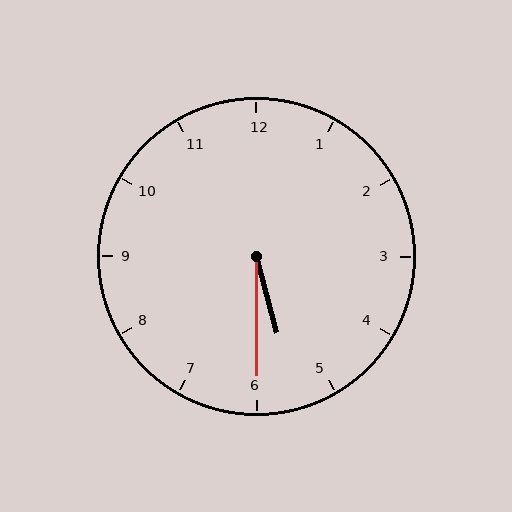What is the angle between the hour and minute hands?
Approximately 15 degrees.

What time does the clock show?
5:30.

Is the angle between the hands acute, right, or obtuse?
It is acute.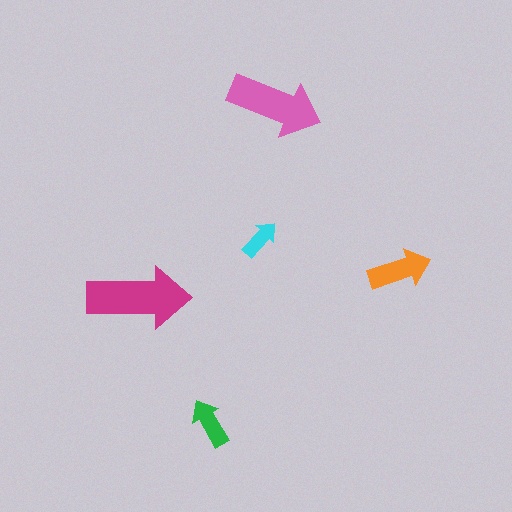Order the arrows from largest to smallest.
the magenta one, the pink one, the orange one, the green one, the cyan one.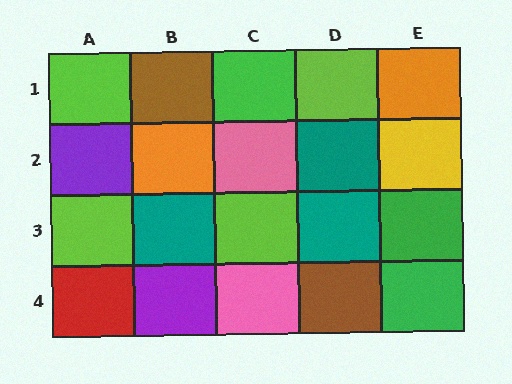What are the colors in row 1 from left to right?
Lime, brown, green, lime, orange.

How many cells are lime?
4 cells are lime.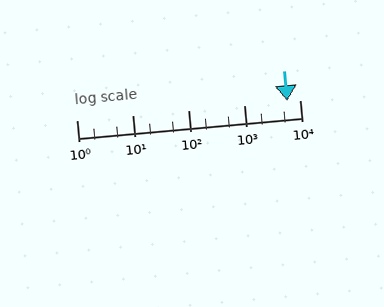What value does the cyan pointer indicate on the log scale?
The pointer indicates approximately 6000.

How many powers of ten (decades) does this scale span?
The scale spans 4 decades, from 1 to 10000.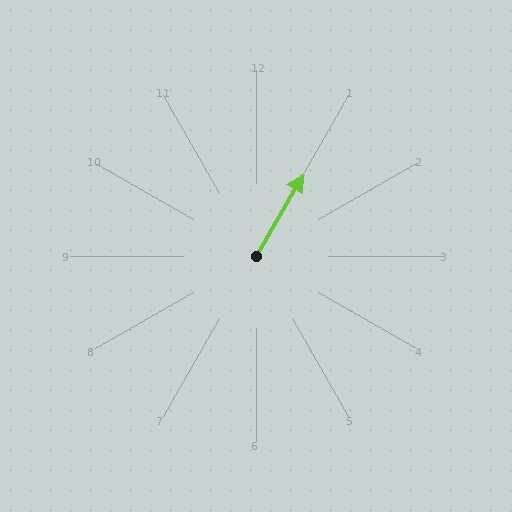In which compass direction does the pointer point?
Northeast.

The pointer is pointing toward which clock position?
Roughly 1 o'clock.